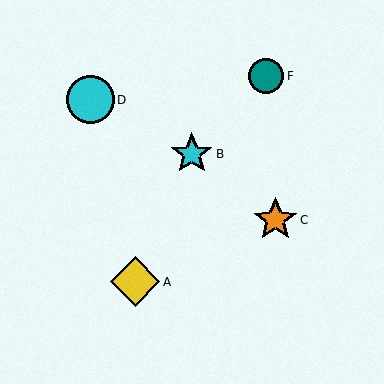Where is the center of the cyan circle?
The center of the cyan circle is at (90, 100).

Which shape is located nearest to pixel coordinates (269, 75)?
The teal circle (labeled F) at (266, 76) is nearest to that location.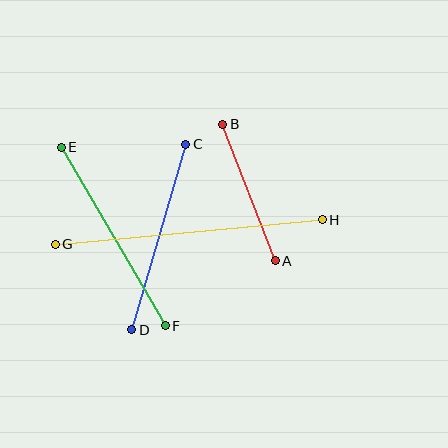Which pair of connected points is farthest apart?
Points G and H are farthest apart.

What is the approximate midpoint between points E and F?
The midpoint is at approximately (113, 236) pixels.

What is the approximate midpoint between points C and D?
The midpoint is at approximately (159, 237) pixels.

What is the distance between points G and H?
The distance is approximately 268 pixels.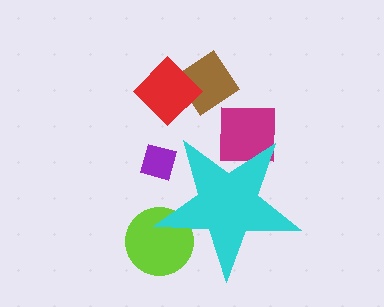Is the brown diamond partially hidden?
No, the brown diamond is fully visible.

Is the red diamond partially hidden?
No, the red diamond is fully visible.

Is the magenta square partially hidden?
Yes, the magenta square is partially hidden behind the cyan star.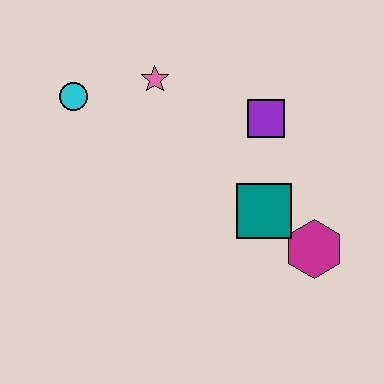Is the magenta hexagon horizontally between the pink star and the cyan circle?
No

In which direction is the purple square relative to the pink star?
The purple square is to the right of the pink star.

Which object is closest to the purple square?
The teal square is closest to the purple square.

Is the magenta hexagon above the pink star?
No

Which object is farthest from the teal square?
The cyan circle is farthest from the teal square.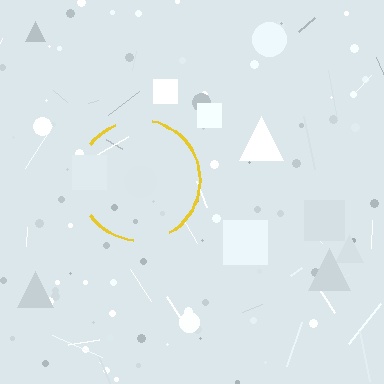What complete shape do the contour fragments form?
The contour fragments form a circle.